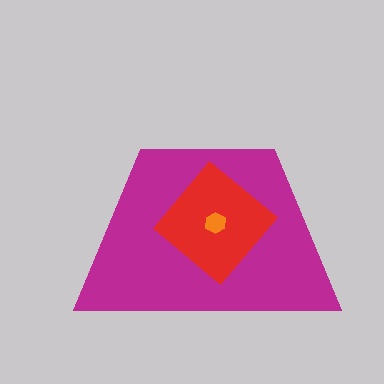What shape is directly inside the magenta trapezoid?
The red diamond.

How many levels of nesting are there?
3.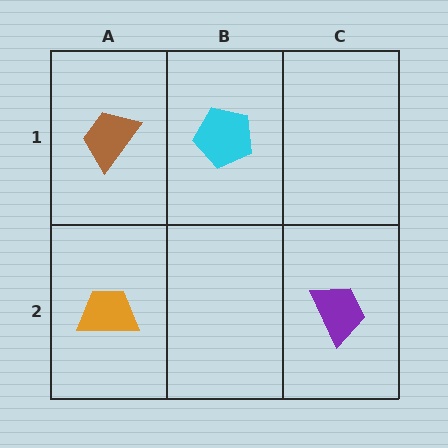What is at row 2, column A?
An orange trapezoid.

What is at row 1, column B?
A cyan pentagon.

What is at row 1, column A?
A brown trapezoid.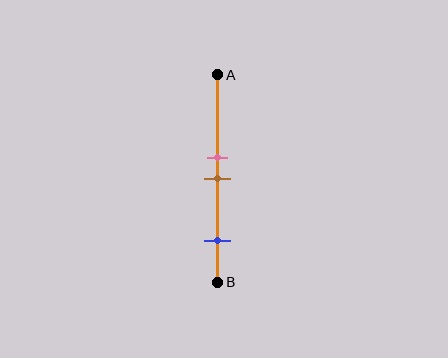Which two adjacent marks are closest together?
The pink and brown marks are the closest adjacent pair.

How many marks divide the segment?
There are 3 marks dividing the segment.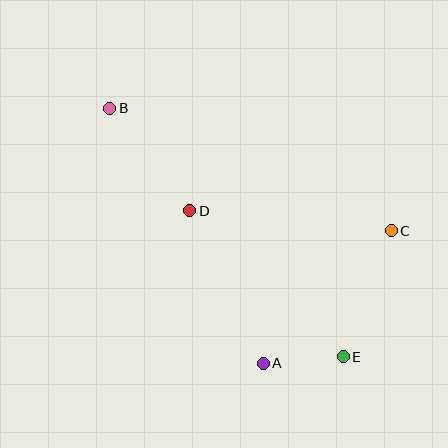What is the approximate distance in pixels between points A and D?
The distance between A and D is approximately 170 pixels.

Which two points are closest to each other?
Points A and E are closest to each other.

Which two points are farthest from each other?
Points B and E are farthest from each other.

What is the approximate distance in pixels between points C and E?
The distance between C and E is approximately 135 pixels.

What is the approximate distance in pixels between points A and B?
The distance between A and B is approximately 298 pixels.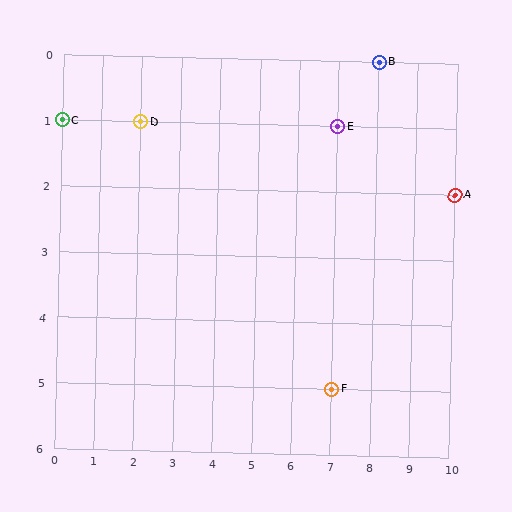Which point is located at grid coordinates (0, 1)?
Point C is at (0, 1).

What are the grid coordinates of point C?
Point C is at grid coordinates (0, 1).